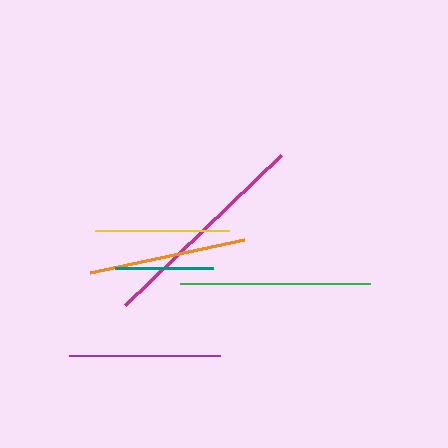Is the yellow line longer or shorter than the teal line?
The yellow line is longer than the teal line.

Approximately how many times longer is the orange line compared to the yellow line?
The orange line is approximately 1.2 times the length of the yellow line.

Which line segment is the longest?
The magenta line is the longest at approximately 216 pixels.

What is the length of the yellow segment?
The yellow segment is approximately 134 pixels long.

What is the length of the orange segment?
The orange segment is approximately 157 pixels long.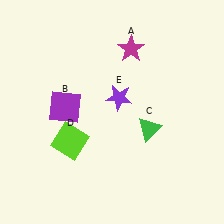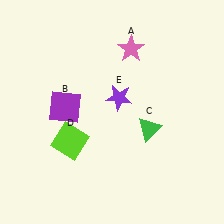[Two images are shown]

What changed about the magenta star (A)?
In Image 1, A is magenta. In Image 2, it changed to pink.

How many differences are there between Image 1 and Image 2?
There is 1 difference between the two images.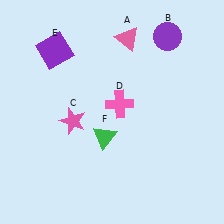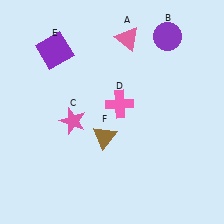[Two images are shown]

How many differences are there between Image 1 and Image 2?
There is 1 difference between the two images.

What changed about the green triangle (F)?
In Image 1, F is green. In Image 2, it changed to brown.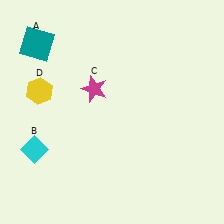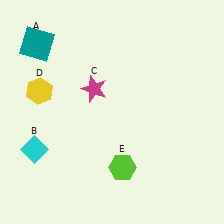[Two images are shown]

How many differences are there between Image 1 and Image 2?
There is 1 difference between the two images.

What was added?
A lime hexagon (E) was added in Image 2.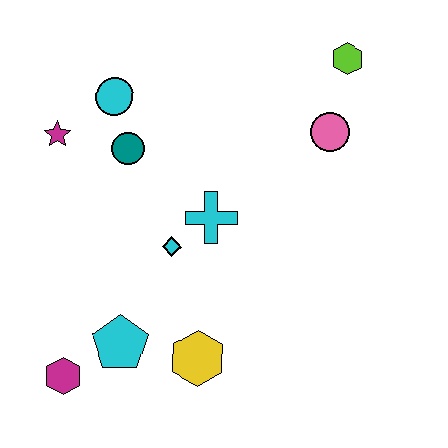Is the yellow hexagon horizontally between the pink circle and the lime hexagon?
No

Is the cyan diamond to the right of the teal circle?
Yes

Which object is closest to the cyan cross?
The cyan diamond is closest to the cyan cross.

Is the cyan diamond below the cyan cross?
Yes